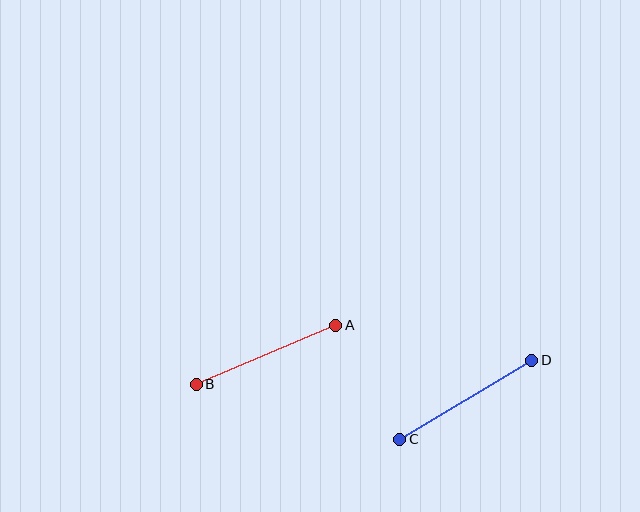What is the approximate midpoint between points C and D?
The midpoint is at approximately (466, 400) pixels.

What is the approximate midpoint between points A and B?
The midpoint is at approximately (266, 355) pixels.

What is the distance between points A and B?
The distance is approximately 151 pixels.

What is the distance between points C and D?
The distance is approximately 154 pixels.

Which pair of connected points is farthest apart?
Points C and D are farthest apart.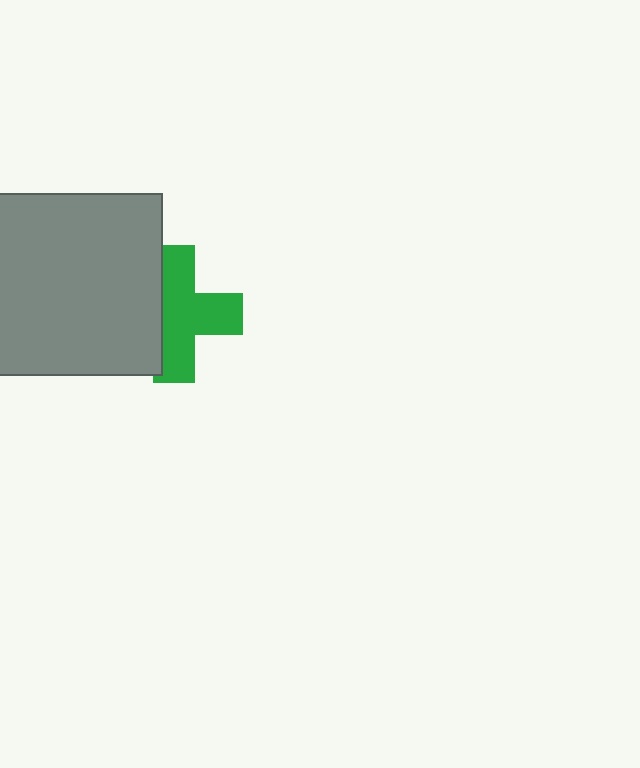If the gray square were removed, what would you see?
You would see the complete green cross.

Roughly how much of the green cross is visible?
Most of it is visible (roughly 66%).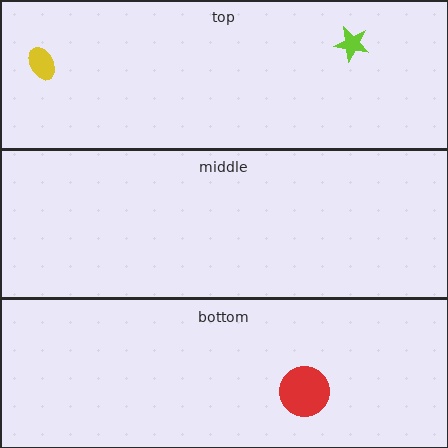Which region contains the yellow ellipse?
The top region.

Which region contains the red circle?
The bottom region.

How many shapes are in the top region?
2.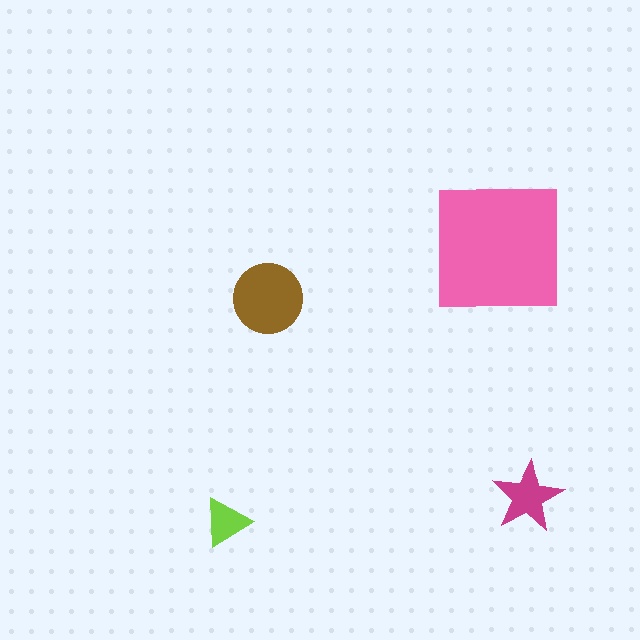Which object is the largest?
The pink square.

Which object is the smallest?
The lime triangle.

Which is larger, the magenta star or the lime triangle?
The magenta star.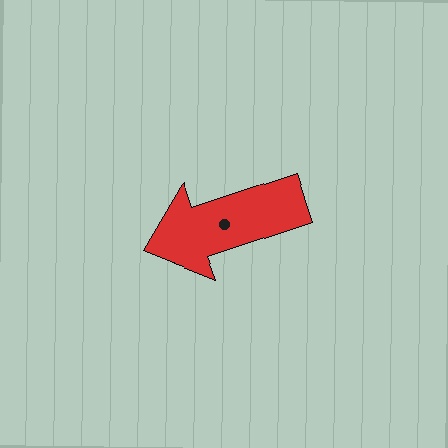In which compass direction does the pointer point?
West.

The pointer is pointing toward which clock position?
Roughly 8 o'clock.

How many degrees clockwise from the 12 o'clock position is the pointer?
Approximately 251 degrees.